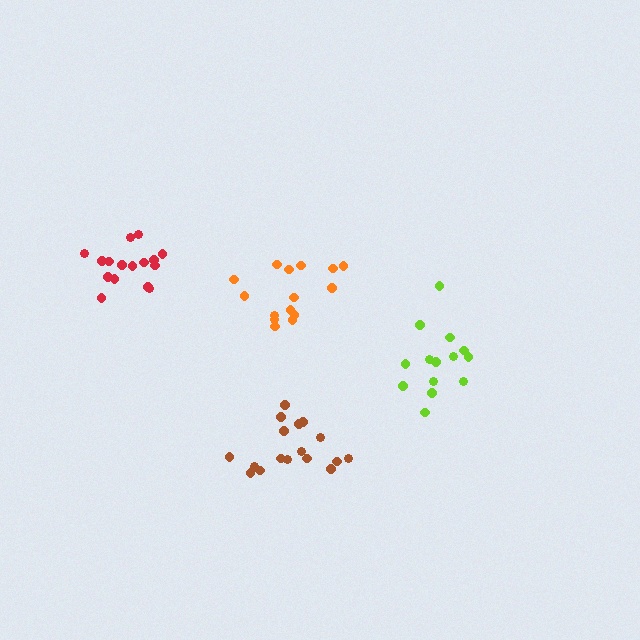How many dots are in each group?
Group 1: 17 dots, Group 2: 16 dots, Group 3: 14 dots, Group 4: 16 dots (63 total).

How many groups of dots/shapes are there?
There are 4 groups.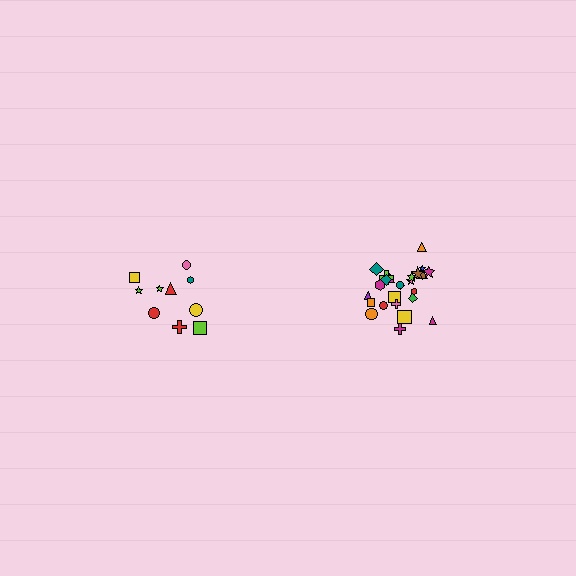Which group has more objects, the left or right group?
The right group.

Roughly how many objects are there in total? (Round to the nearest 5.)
Roughly 35 objects in total.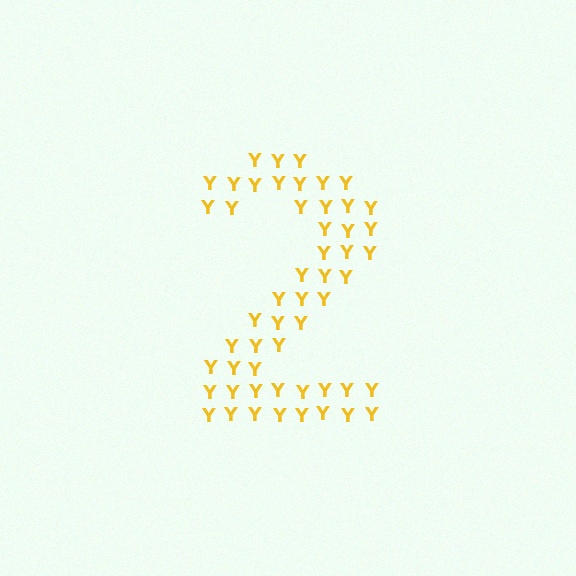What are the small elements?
The small elements are letter Y's.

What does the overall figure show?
The overall figure shows the digit 2.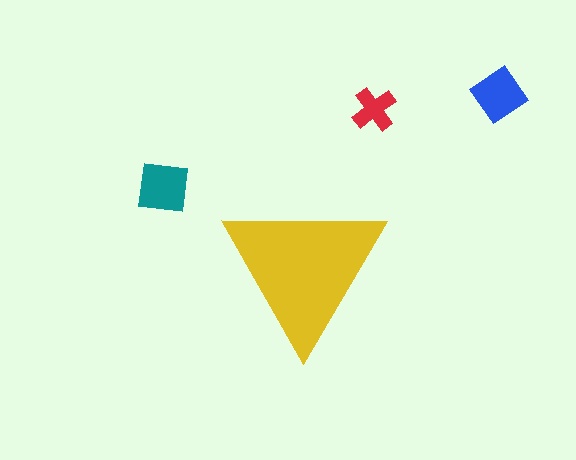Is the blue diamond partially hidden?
No, the blue diamond is fully visible.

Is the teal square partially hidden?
No, the teal square is fully visible.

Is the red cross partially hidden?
No, the red cross is fully visible.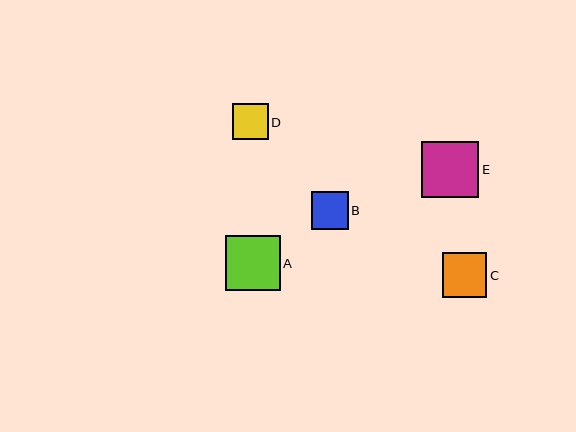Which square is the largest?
Square E is the largest with a size of approximately 57 pixels.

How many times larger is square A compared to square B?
Square A is approximately 1.5 times the size of square B.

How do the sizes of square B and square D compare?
Square B and square D are approximately the same size.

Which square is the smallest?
Square D is the smallest with a size of approximately 36 pixels.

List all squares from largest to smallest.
From largest to smallest: E, A, C, B, D.